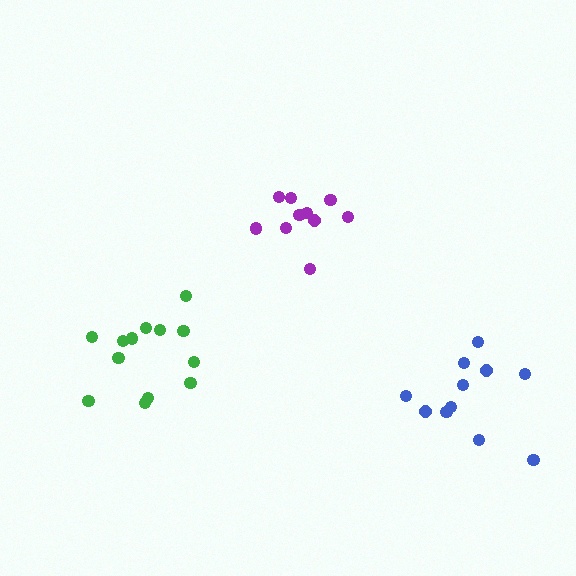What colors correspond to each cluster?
The clusters are colored: purple, blue, green.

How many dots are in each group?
Group 1: 10 dots, Group 2: 11 dots, Group 3: 13 dots (34 total).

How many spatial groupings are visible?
There are 3 spatial groupings.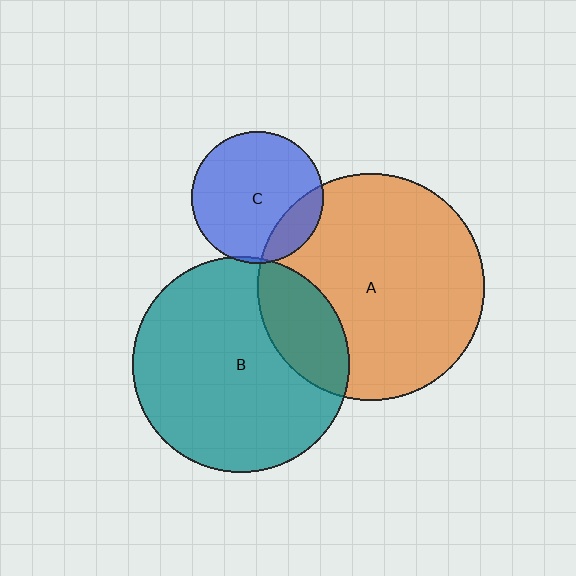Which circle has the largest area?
Circle A (orange).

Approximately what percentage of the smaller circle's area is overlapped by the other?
Approximately 5%.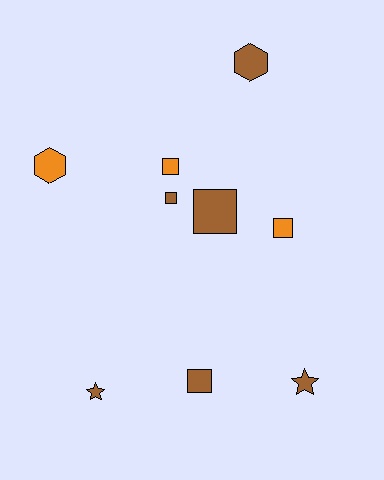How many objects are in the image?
There are 9 objects.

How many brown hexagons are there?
There is 1 brown hexagon.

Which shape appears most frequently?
Square, with 5 objects.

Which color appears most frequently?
Brown, with 6 objects.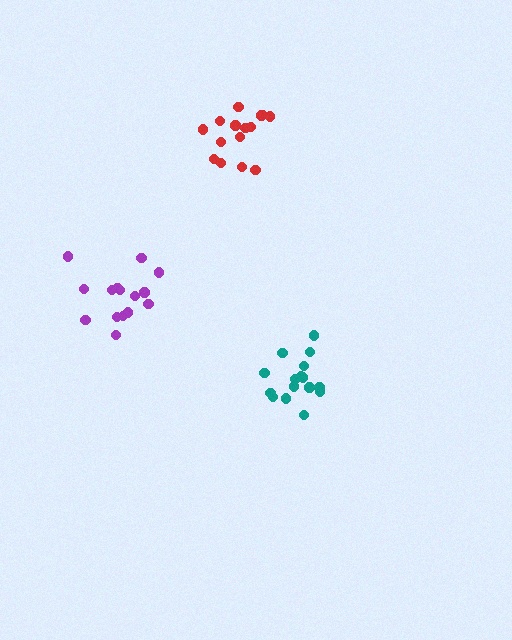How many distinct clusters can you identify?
There are 3 distinct clusters.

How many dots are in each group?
Group 1: 16 dots, Group 2: 15 dots, Group 3: 15 dots (46 total).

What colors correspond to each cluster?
The clusters are colored: teal, purple, red.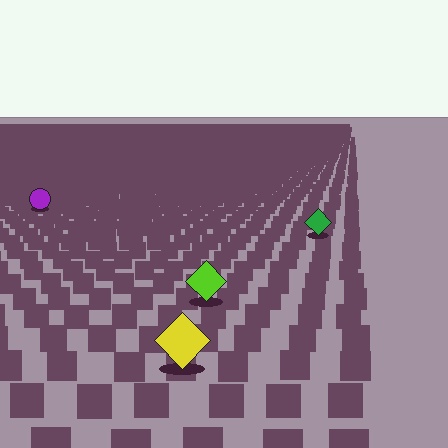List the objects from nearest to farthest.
From nearest to farthest: the yellow diamond, the lime diamond, the green diamond, the purple circle.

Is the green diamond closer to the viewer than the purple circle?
Yes. The green diamond is closer — you can tell from the texture gradient: the ground texture is coarser near it.